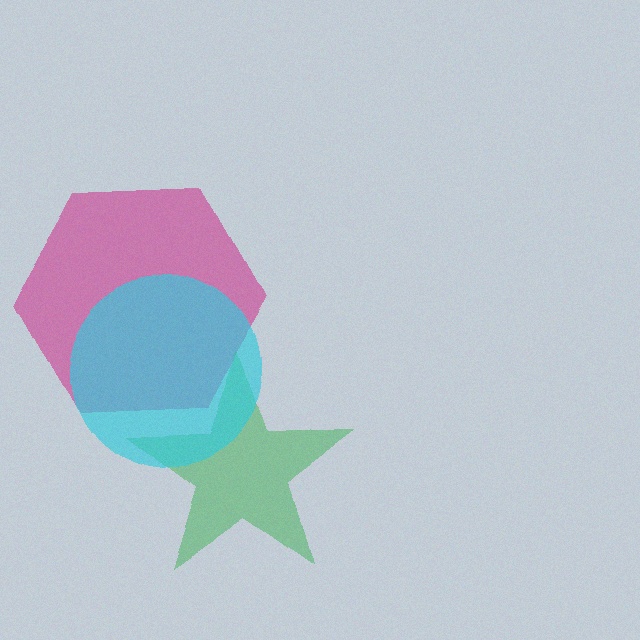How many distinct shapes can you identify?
There are 3 distinct shapes: a magenta hexagon, a green star, a cyan circle.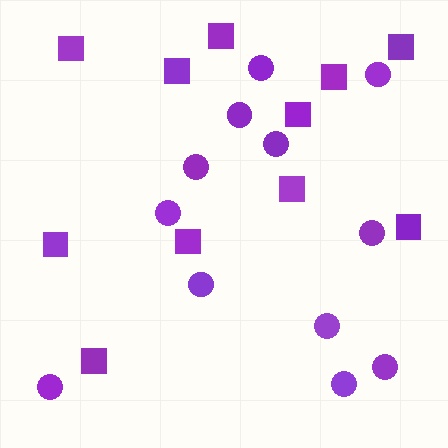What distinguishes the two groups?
There are 2 groups: one group of circles (12) and one group of squares (11).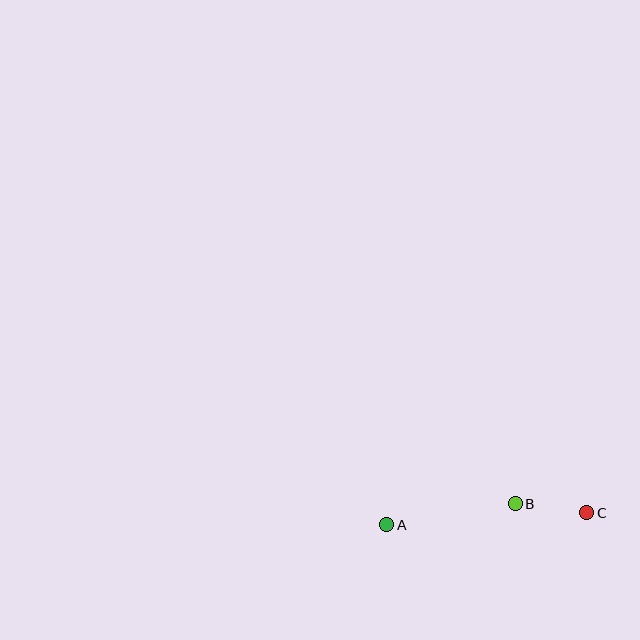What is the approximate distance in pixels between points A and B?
The distance between A and B is approximately 130 pixels.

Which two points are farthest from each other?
Points A and C are farthest from each other.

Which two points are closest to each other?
Points B and C are closest to each other.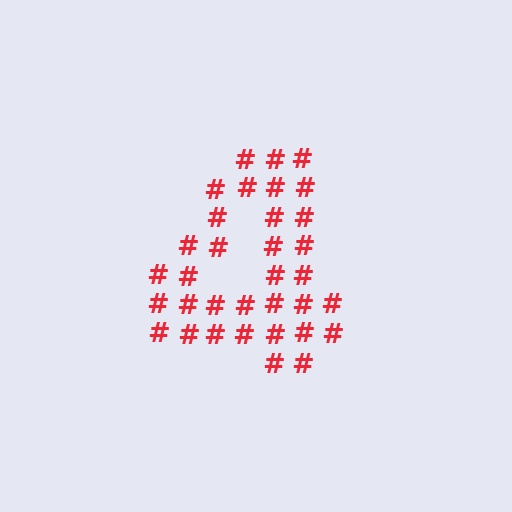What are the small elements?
The small elements are hash symbols.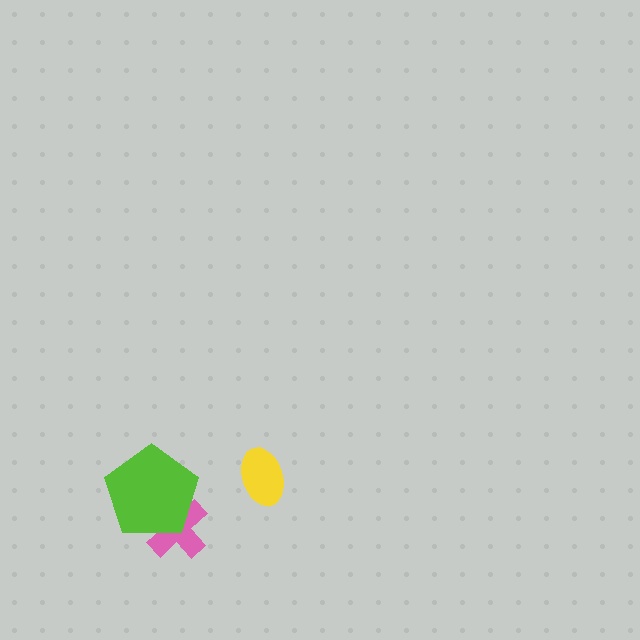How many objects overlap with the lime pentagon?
1 object overlaps with the lime pentagon.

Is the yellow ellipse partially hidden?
No, no other shape covers it.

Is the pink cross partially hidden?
Yes, it is partially covered by another shape.